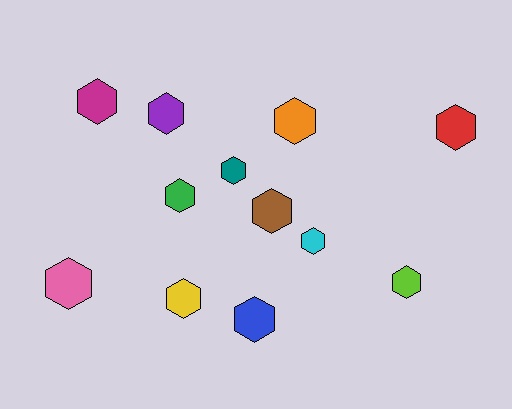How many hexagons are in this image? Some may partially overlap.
There are 12 hexagons.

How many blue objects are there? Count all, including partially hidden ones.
There is 1 blue object.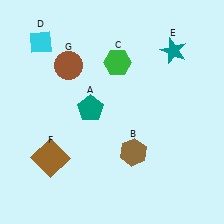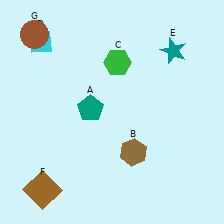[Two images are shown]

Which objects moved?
The objects that moved are: the brown square (F), the brown circle (G).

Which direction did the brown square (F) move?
The brown square (F) moved down.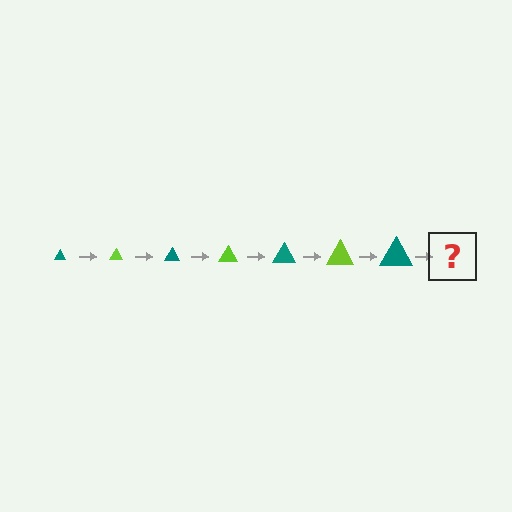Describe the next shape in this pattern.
It should be a lime triangle, larger than the previous one.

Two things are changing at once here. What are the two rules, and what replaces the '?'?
The two rules are that the triangle grows larger each step and the color cycles through teal and lime. The '?' should be a lime triangle, larger than the previous one.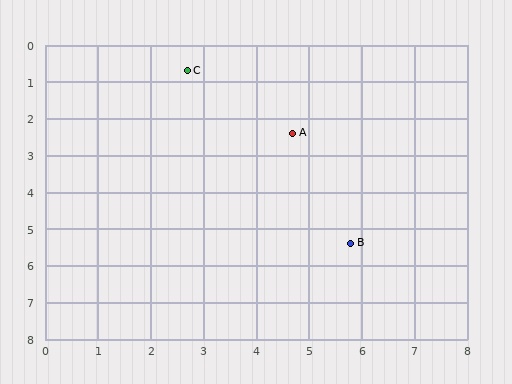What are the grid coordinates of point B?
Point B is at approximately (5.8, 5.4).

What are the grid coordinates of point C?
Point C is at approximately (2.7, 0.7).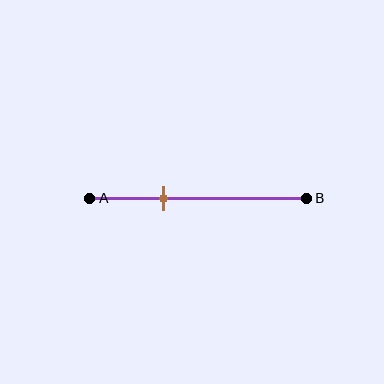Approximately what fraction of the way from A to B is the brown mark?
The brown mark is approximately 35% of the way from A to B.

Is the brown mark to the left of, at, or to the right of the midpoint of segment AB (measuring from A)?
The brown mark is to the left of the midpoint of segment AB.